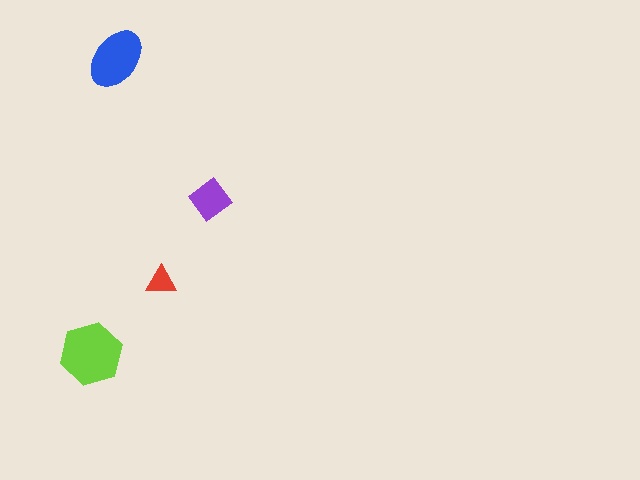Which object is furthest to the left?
The lime hexagon is leftmost.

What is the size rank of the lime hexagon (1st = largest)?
1st.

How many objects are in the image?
There are 4 objects in the image.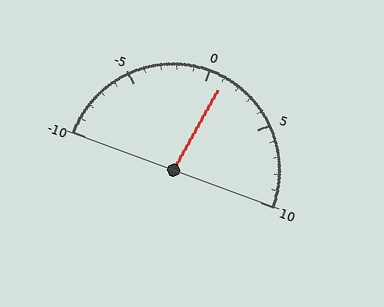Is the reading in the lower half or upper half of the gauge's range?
The reading is in the upper half of the range (-10 to 10).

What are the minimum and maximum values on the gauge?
The gauge ranges from -10 to 10.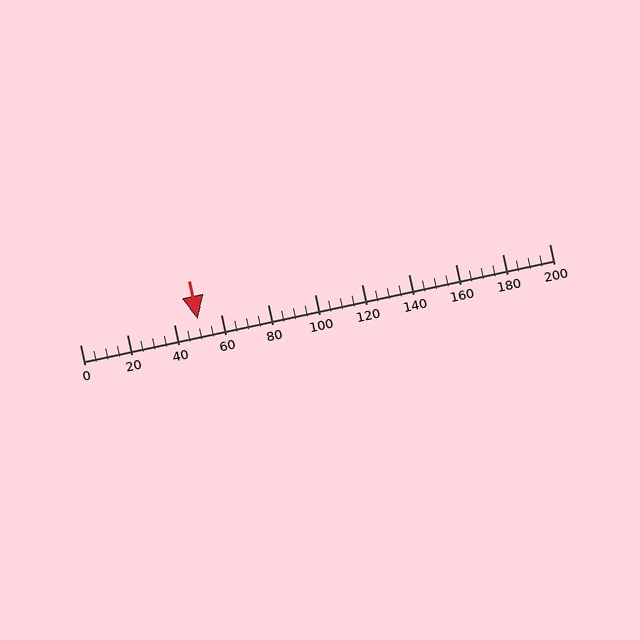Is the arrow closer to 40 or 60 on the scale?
The arrow is closer to 60.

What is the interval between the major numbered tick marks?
The major tick marks are spaced 20 units apart.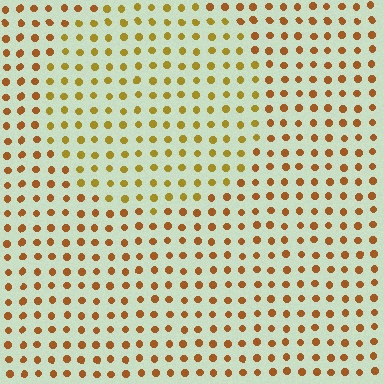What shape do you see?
I see a circle.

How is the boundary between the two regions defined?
The boundary is defined purely by a slight shift in hue (about 25 degrees). Spacing, size, and orientation are identical on both sides.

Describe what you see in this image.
The image is filled with small brown elements in a uniform arrangement. A circle-shaped region is visible where the elements are tinted to a slightly different hue, forming a subtle color boundary.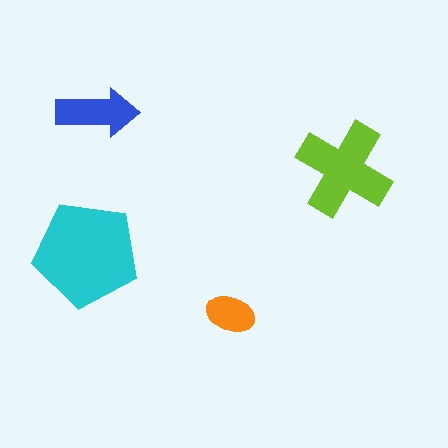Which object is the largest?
The cyan pentagon.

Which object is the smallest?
The orange ellipse.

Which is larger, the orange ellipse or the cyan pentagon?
The cyan pentagon.